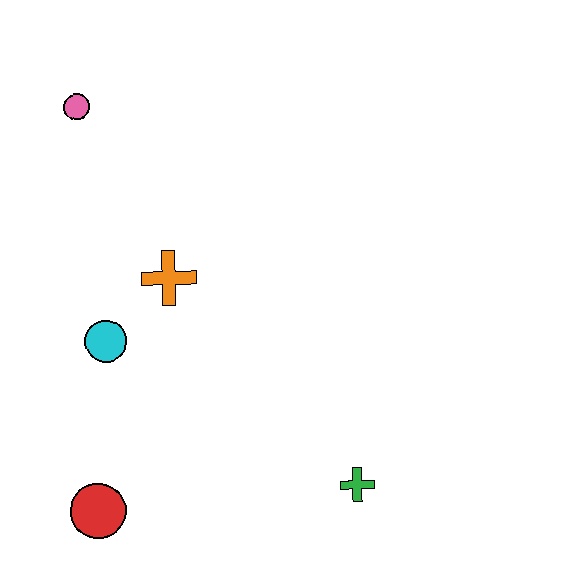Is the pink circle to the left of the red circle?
Yes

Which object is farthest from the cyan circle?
The green cross is farthest from the cyan circle.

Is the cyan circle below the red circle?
No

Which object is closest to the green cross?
The red circle is closest to the green cross.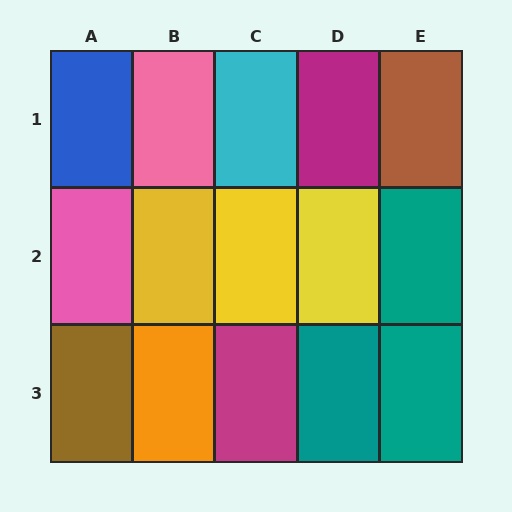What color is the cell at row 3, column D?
Teal.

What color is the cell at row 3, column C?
Magenta.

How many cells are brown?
2 cells are brown.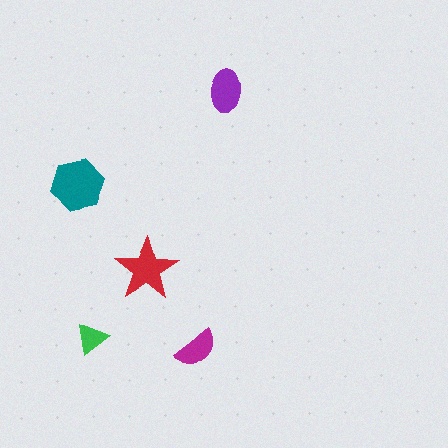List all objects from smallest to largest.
The green triangle, the magenta semicircle, the purple ellipse, the red star, the teal hexagon.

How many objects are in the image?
There are 5 objects in the image.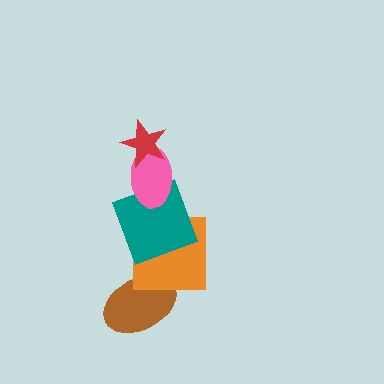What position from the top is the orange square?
The orange square is 4th from the top.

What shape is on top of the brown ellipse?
The orange square is on top of the brown ellipse.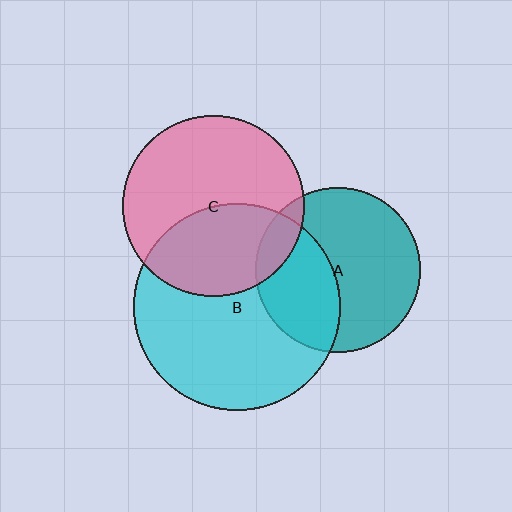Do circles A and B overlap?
Yes.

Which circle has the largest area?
Circle B (cyan).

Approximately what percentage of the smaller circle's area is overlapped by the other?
Approximately 40%.